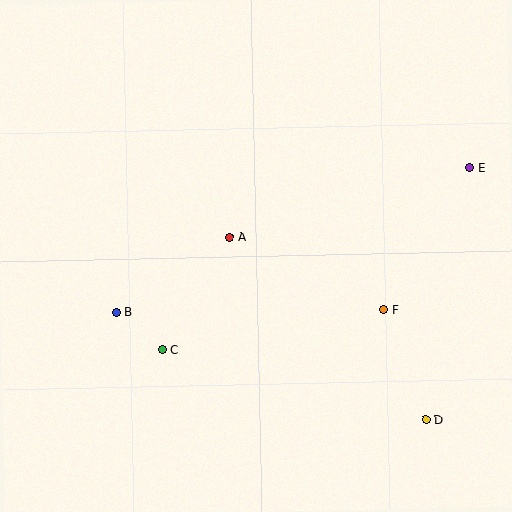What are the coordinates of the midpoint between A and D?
The midpoint between A and D is at (328, 329).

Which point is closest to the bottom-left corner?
Point C is closest to the bottom-left corner.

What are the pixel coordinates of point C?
Point C is at (162, 350).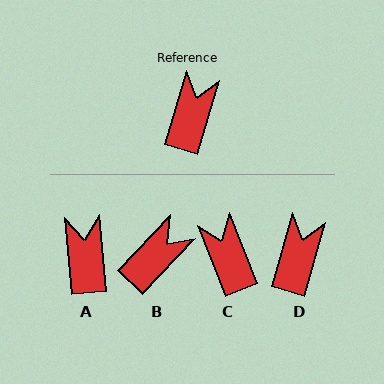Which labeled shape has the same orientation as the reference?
D.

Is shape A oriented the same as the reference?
No, it is off by about 22 degrees.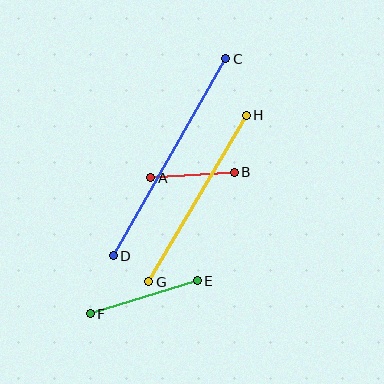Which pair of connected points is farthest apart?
Points C and D are farthest apart.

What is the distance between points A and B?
The distance is approximately 84 pixels.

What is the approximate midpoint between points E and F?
The midpoint is at approximately (144, 297) pixels.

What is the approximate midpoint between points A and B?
The midpoint is at approximately (192, 175) pixels.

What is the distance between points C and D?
The distance is approximately 227 pixels.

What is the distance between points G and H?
The distance is approximately 193 pixels.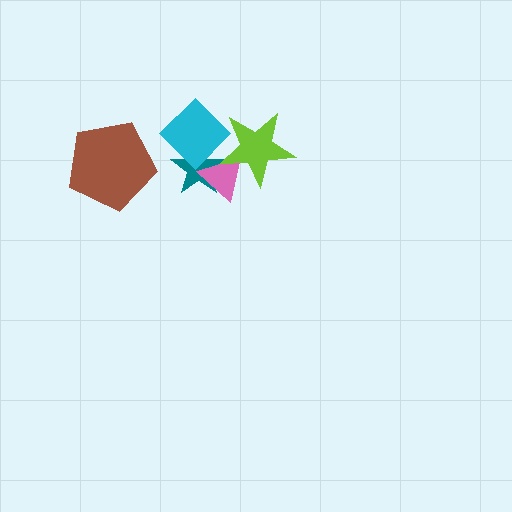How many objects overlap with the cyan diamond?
3 objects overlap with the cyan diamond.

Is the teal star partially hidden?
Yes, it is partially covered by another shape.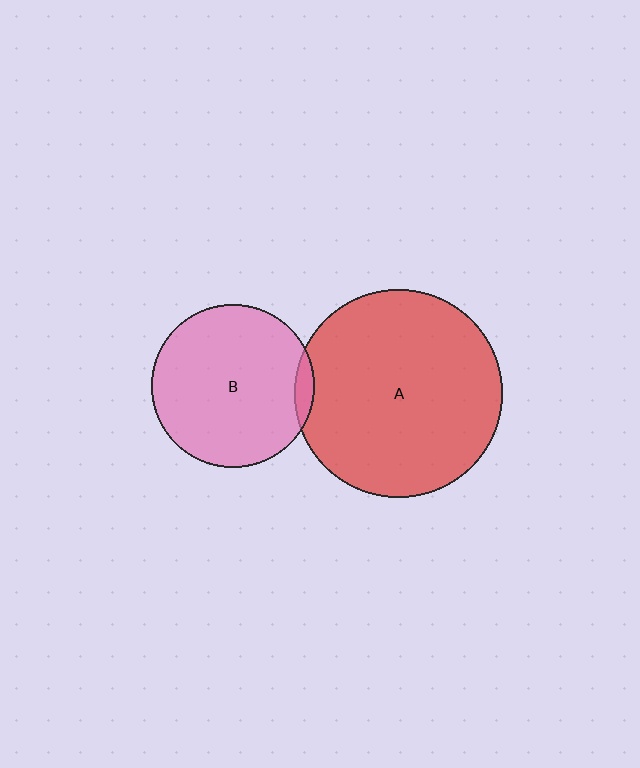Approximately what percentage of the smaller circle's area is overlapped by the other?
Approximately 5%.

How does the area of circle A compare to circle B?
Approximately 1.6 times.